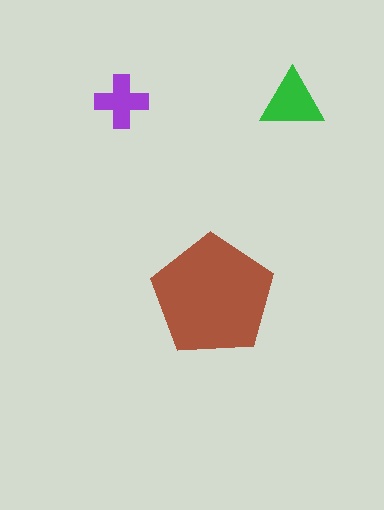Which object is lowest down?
The brown pentagon is bottommost.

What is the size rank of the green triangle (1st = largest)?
2nd.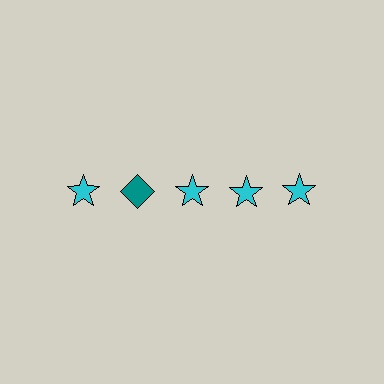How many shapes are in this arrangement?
There are 5 shapes arranged in a grid pattern.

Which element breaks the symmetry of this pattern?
The teal diamond in the top row, second from left column breaks the symmetry. All other shapes are cyan stars.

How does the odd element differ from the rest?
It differs in both color (teal instead of cyan) and shape (diamond instead of star).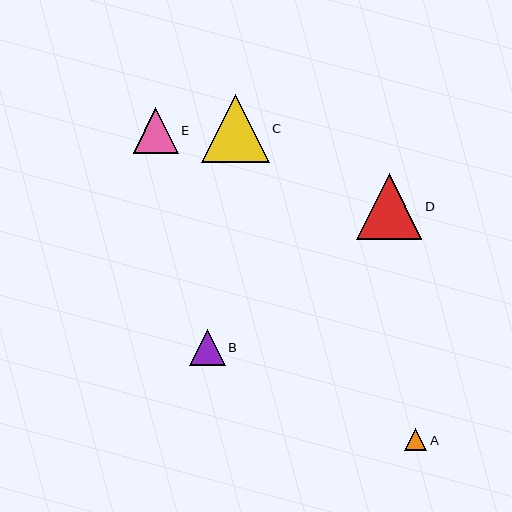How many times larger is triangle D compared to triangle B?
Triangle D is approximately 1.8 times the size of triangle B.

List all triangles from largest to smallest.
From largest to smallest: C, D, E, B, A.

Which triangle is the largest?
Triangle C is the largest with a size of approximately 68 pixels.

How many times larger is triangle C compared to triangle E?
Triangle C is approximately 1.5 times the size of triangle E.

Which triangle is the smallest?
Triangle A is the smallest with a size of approximately 22 pixels.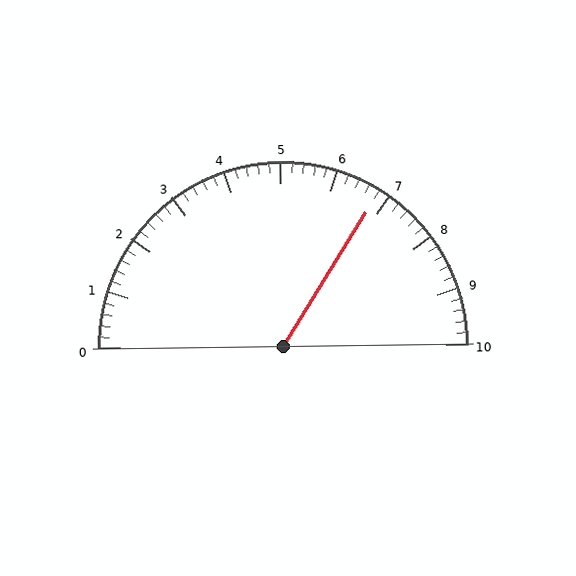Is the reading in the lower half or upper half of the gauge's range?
The reading is in the upper half of the range (0 to 10).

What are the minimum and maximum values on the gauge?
The gauge ranges from 0 to 10.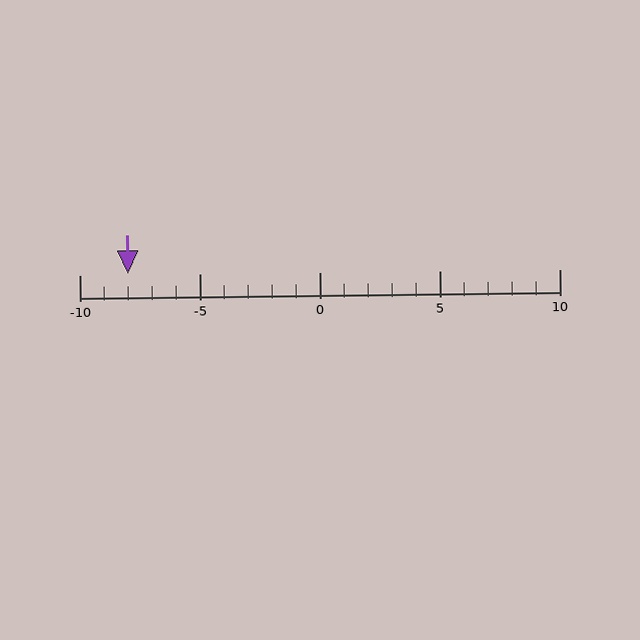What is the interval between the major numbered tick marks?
The major tick marks are spaced 5 units apart.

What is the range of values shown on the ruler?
The ruler shows values from -10 to 10.